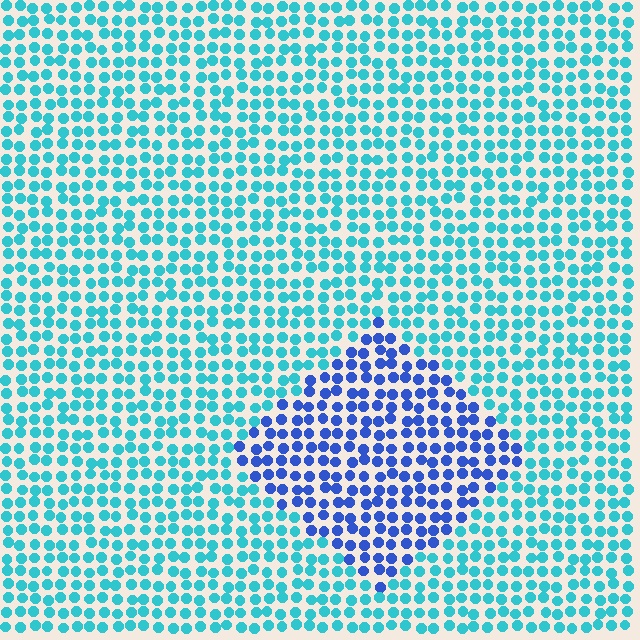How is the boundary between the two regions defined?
The boundary is defined purely by a slight shift in hue (about 44 degrees). Spacing, size, and orientation are identical on both sides.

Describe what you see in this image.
The image is filled with small cyan elements in a uniform arrangement. A diamond-shaped region is visible where the elements are tinted to a slightly different hue, forming a subtle color boundary.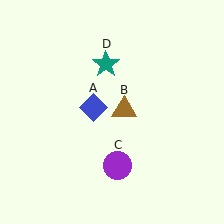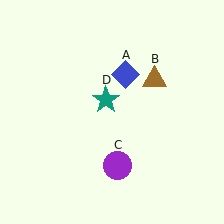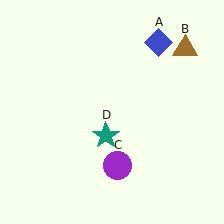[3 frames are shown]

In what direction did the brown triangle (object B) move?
The brown triangle (object B) moved up and to the right.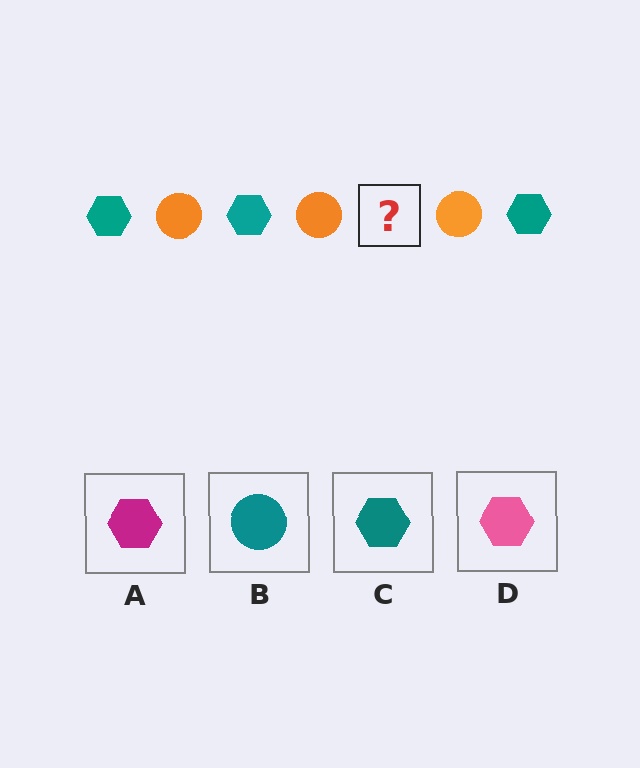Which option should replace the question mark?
Option C.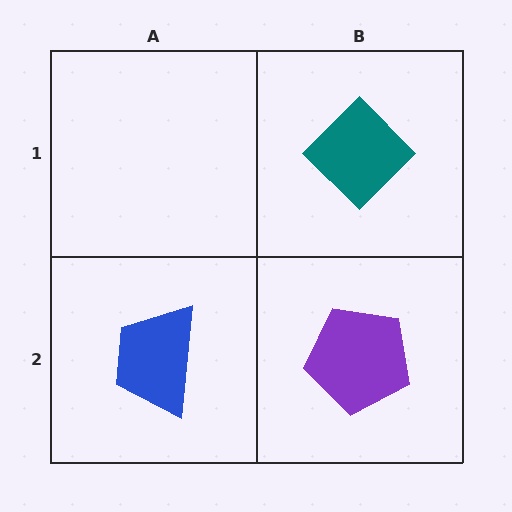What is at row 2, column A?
A blue trapezoid.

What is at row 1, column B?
A teal diamond.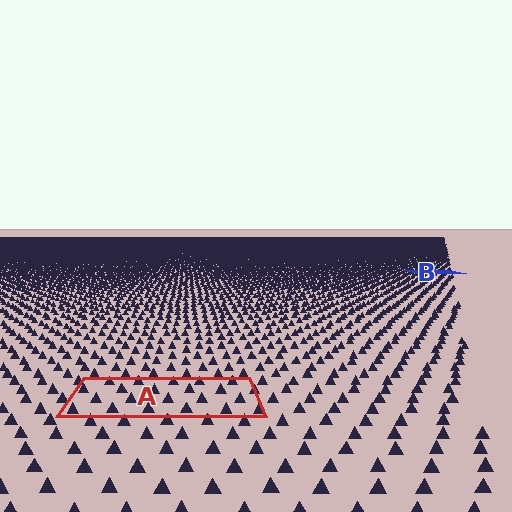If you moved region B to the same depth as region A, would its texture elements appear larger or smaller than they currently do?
They would appear larger. At a closer depth, the same texture elements are projected at a bigger on-screen size.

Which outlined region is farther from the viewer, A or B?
Region B is farther from the viewer — the texture elements inside it appear smaller and more densely packed.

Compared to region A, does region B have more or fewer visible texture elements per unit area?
Region B has more texture elements per unit area — they are packed more densely because it is farther away.